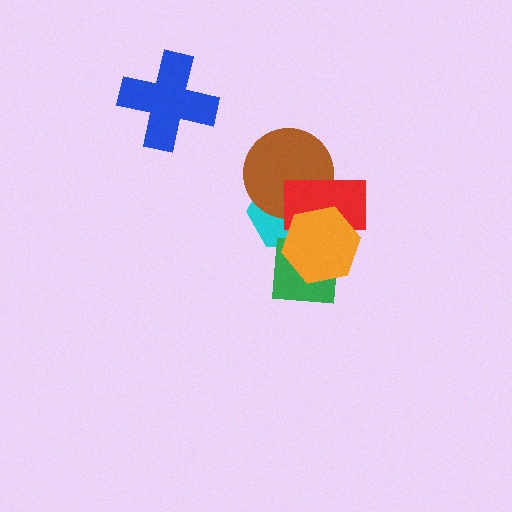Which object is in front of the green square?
The orange hexagon is in front of the green square.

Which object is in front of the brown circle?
The red rectangle is in front of the brown circle.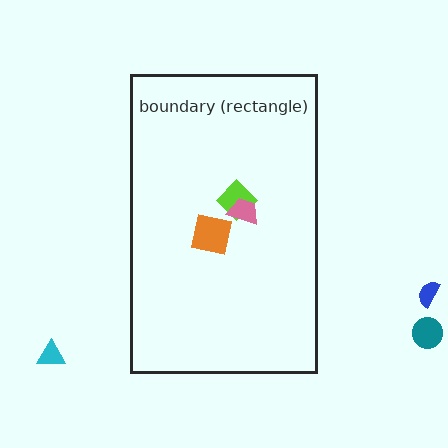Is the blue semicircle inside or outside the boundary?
Outside.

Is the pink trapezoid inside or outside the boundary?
Inside.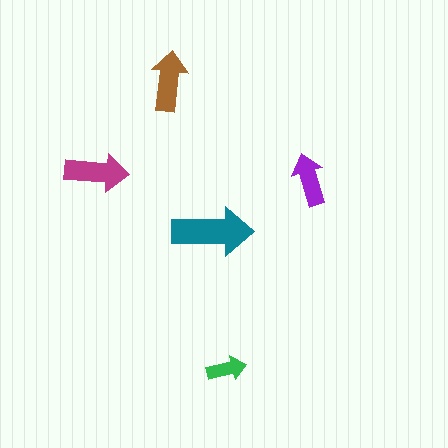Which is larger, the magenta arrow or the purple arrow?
The magenta one.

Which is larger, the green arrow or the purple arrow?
The purple one.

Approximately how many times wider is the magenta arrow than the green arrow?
About 1.5 times wider.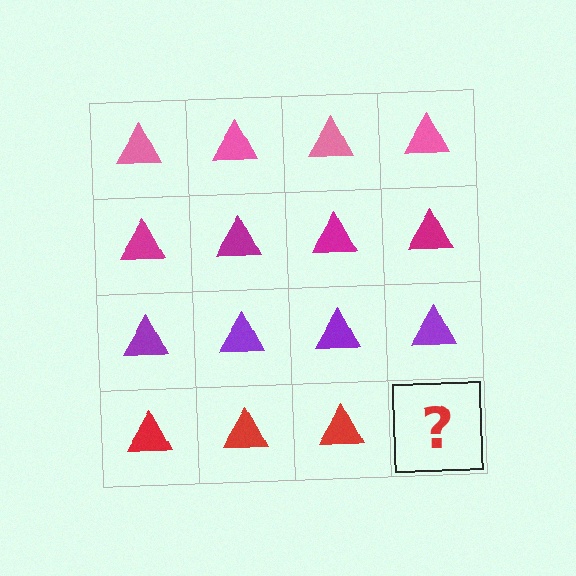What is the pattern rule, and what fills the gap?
The rule is that each row has a consistent color. The gap should be filled with a red triangle.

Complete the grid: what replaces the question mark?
The question mark should be replaced with a red triangle.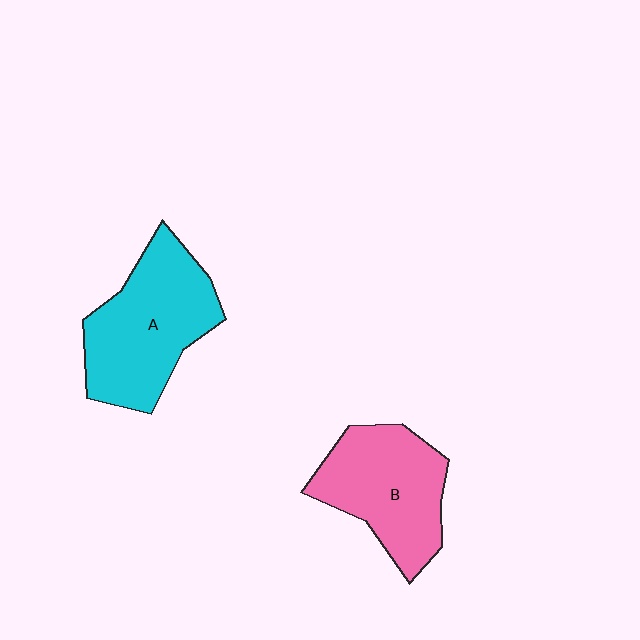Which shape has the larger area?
Shape A (cyan).